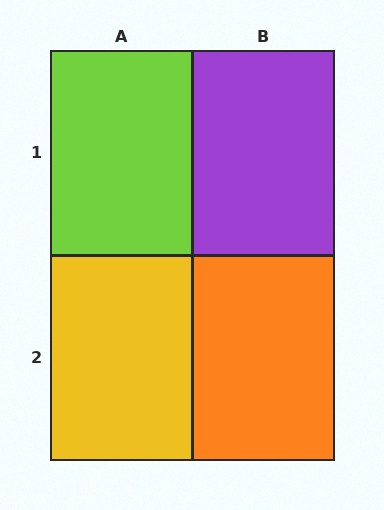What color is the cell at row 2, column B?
Orange.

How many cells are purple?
1 cell is purple.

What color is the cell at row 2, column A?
Yellow.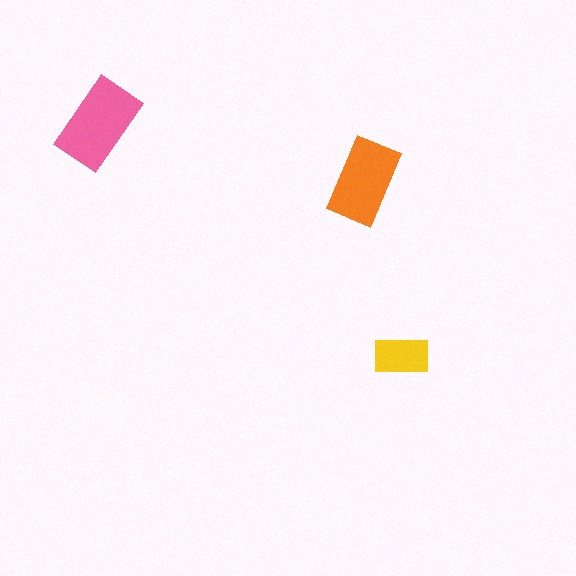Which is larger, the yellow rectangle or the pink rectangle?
The pink one.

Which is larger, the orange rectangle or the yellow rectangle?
The orange one.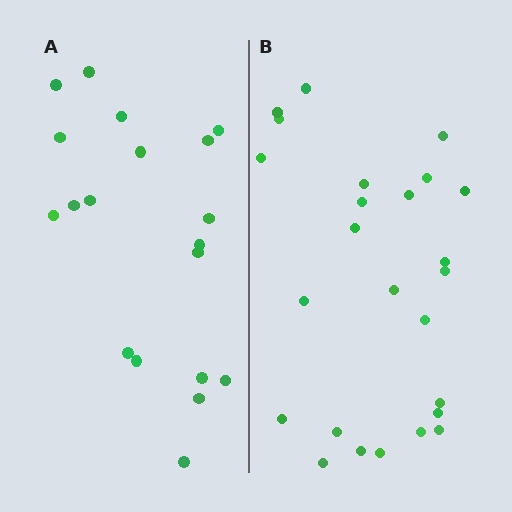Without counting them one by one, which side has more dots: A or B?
Region B (the right region) has more dots.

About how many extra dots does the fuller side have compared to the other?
Region B has about 6 more dots than region A.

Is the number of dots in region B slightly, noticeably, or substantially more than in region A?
Region B has noticeably more, but not dramatically so. The ratio is roughly 1.3 to 1.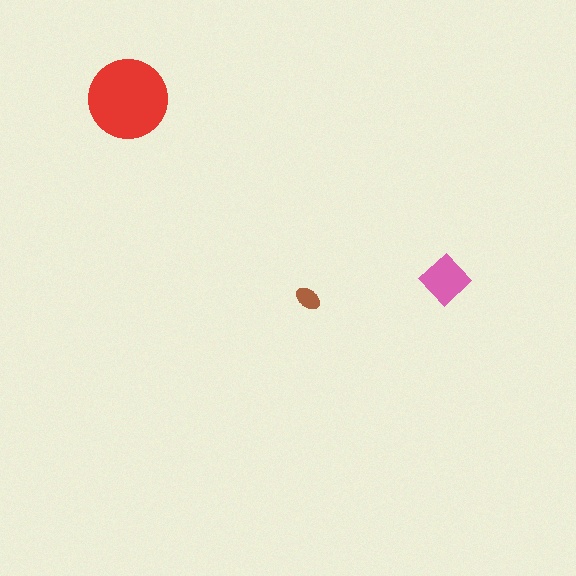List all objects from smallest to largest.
The brown ellipse, the pink diamond, the red circle.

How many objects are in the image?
There are 3 objects in the image.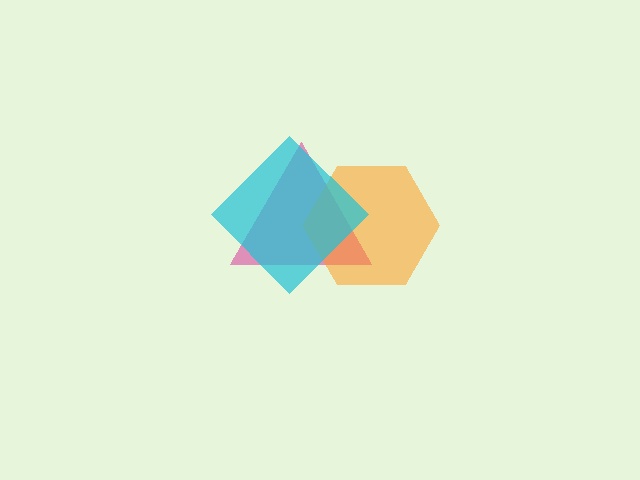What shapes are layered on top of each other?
The layered shapes are: a magenta triangle, an orange hexagon, a cyan diamond.